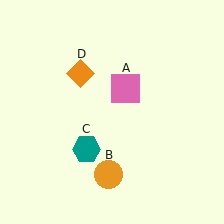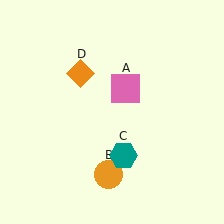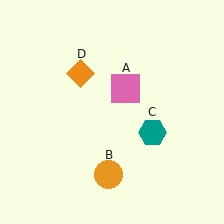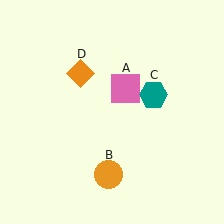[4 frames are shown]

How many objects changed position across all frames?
1 object changed position: teal hexagon (object C).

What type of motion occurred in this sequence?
The teal hexagon (object C) rotated counterclockwise around the center of the scene.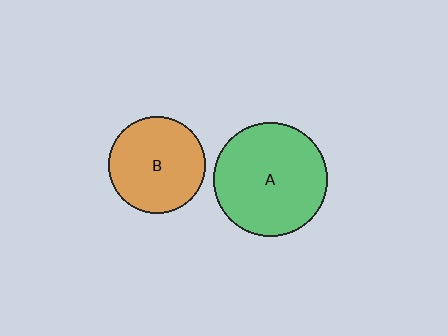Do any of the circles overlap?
No, none of the circles overlap.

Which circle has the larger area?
Circle A (green).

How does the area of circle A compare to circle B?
Approximately 1.4 times.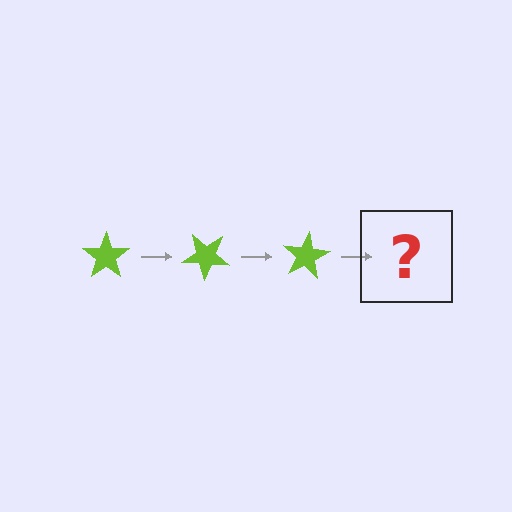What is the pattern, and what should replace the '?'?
The pattern is that the star rotates 40 degrees each step. The '?' should be a lime star rotated 120 degrees.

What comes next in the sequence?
The next element should be a lime star rotated 120 degrees.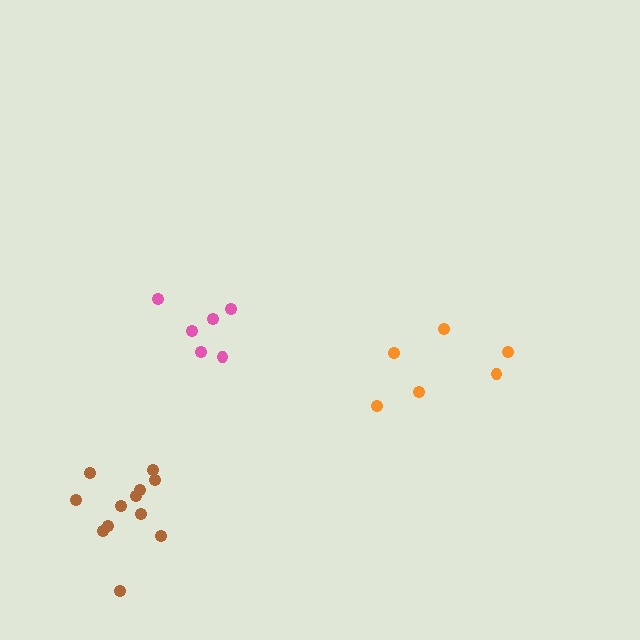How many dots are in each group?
Group 1: 6 dots, Group 2: 6 dots, Group 3: 12 dots (24 total).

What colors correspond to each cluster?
The clusters are colored: pink, orange, brown.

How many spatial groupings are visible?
There are 3 spatial groupings.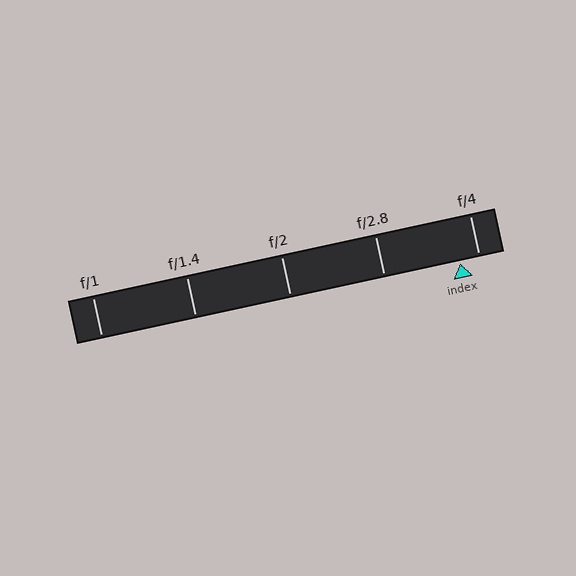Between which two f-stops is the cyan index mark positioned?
The index mark is between f/2.8 and f/4.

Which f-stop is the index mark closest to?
The index mark is closest to f/4.